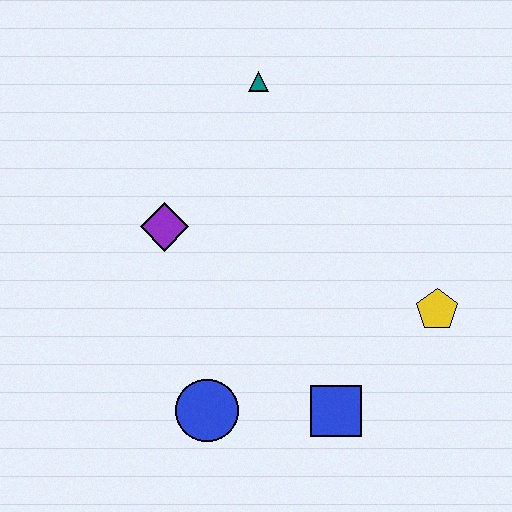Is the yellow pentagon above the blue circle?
Yes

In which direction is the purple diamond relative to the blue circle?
The purple diamond is above the blue circle.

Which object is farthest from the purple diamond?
The yellow pentagon is farthest from the purple diamond.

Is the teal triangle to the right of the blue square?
No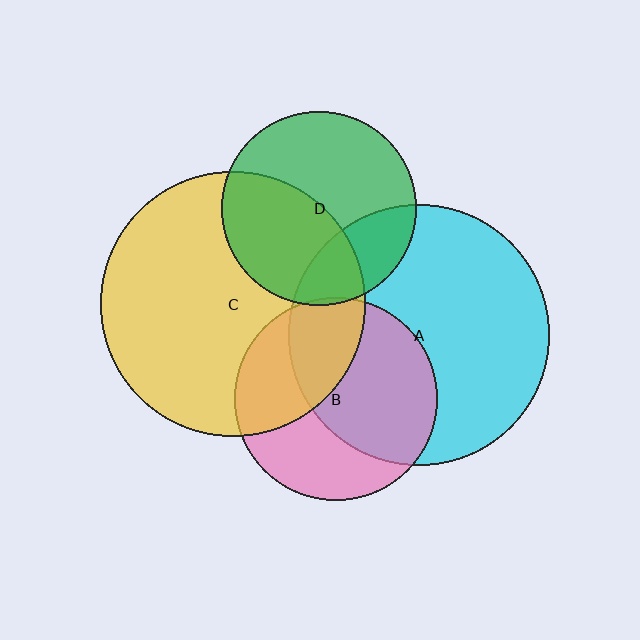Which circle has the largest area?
Circle C (yellow).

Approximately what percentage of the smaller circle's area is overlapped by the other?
Approximately 35%.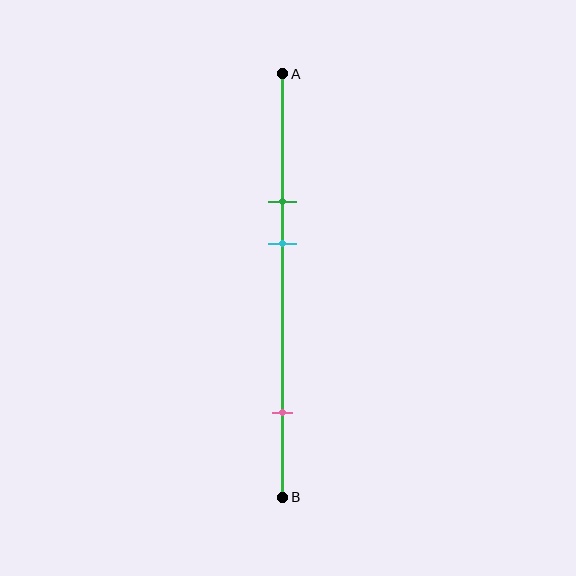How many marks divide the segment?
There are 3 marks dividing the segment.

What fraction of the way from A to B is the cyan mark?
The cyan mark is approximately 40% (0.4) of the way from A to B.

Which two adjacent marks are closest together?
The green and cyan marks are the closest adjacent pair.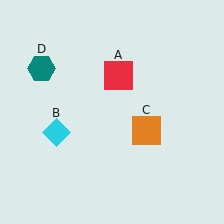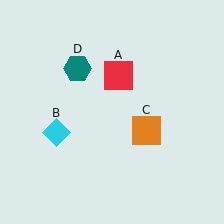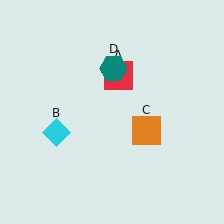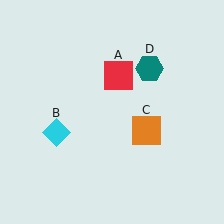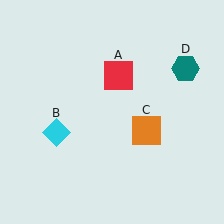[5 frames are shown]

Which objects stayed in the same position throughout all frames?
Red square (object A) and cyan diamond (object B) and orange square (object C) remained stationary.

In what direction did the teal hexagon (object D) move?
The teal hexagon (object D) moved right.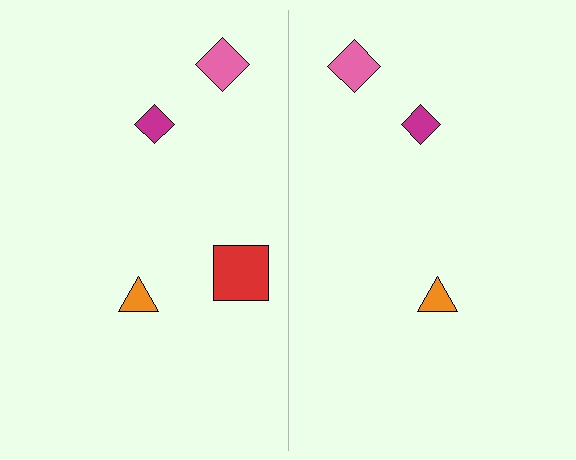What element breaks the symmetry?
A red square is missing from the right side.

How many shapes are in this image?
There are 7 shapes in this image.